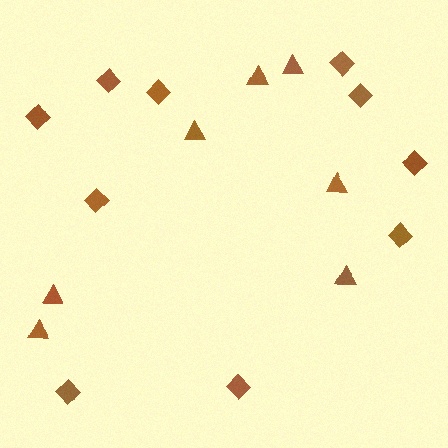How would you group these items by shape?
There are 2 groups: one group of triangles (7) and one group of diamonds (10).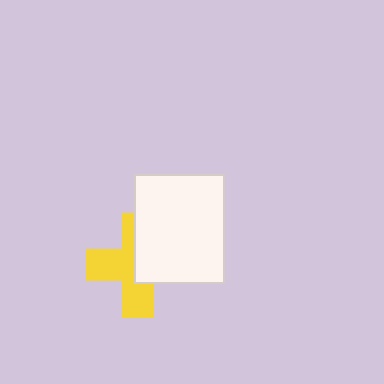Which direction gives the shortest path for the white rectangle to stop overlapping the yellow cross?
Moving toward the upper-right gives the shortest separation.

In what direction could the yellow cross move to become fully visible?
The yellow cross could move toward the lower-left. That would shift it out from behind the white rectangle entirely.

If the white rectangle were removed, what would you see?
You would see the complete yellow cross.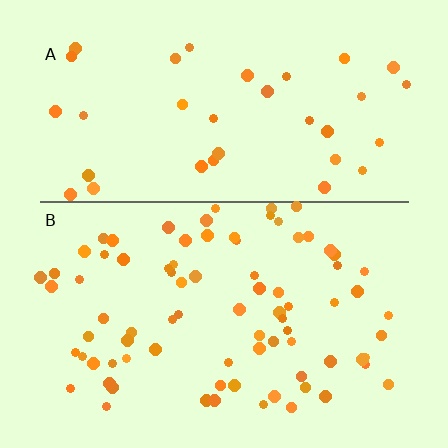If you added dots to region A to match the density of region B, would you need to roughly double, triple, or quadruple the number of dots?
Approximately double.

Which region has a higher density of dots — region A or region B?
B (the bottom).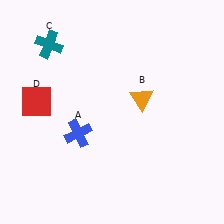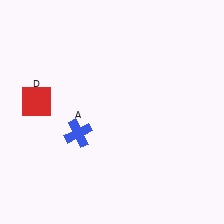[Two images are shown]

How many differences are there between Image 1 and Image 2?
There are 2 differences between the two images.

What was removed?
The teal cross (C), the orange triangle (B) were removed in Image 2.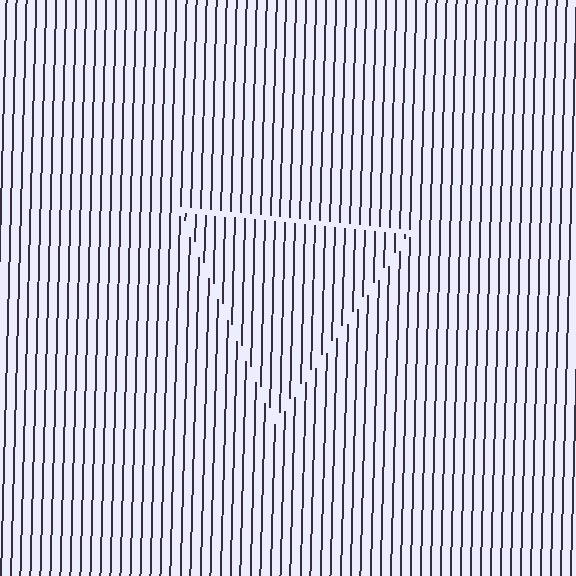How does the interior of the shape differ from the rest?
The interior of the shape contains the same grating, shifted by half a period — the contour is defined by the phase discontinuity where line-ends from the inner and outer gratings abut.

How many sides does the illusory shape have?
3 sides — the line-ends trace a triangle.